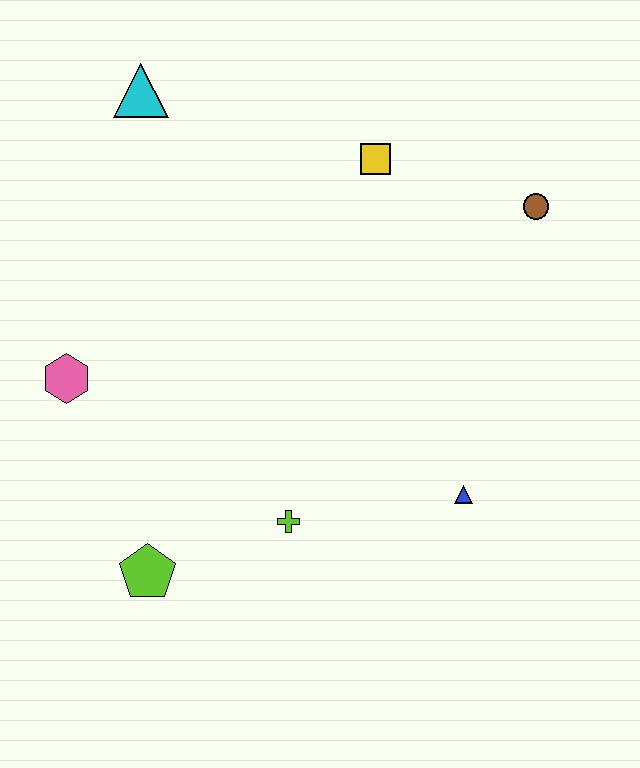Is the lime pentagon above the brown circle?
No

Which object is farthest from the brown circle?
The lime pentagon is farthest from the brown circle.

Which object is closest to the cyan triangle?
The yellow square is closest to the cyan triangle.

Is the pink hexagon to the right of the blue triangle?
No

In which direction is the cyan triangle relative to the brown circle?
The cyan triangle is to the left of the brown circle.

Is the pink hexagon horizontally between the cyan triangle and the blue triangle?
No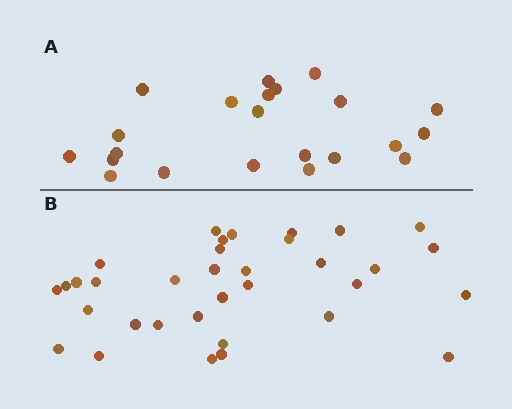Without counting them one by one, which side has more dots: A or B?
Region B (the bottom region) has more dots.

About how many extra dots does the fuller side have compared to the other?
Region B has roughly 12 or so more dots than region A.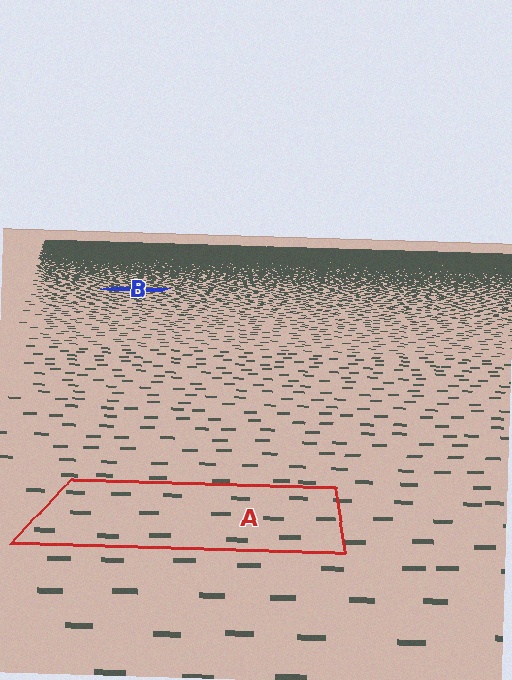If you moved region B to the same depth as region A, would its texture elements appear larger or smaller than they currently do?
They would appear larger. At a closer depth, the same texture elements are projected at a bigger on-screen size.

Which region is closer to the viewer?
Region A is closer. The texture elements there are larger and more spread out.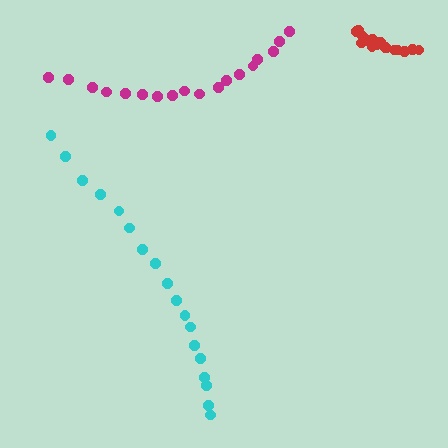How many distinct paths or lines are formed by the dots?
There are 3 distinct paths.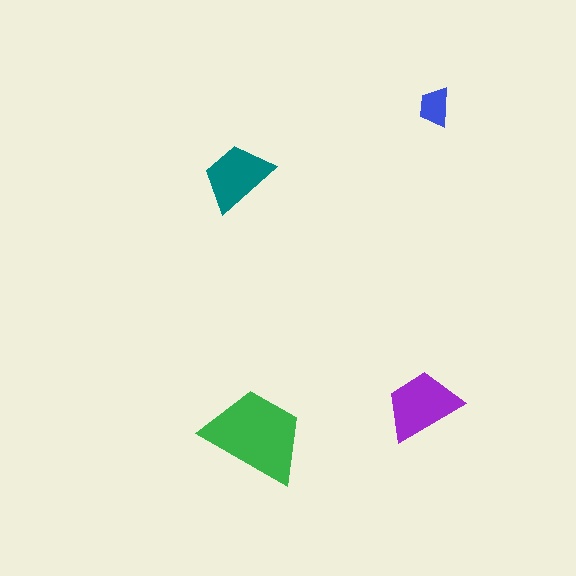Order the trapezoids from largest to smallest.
the green one, the purple one, the teal one, the blue one.